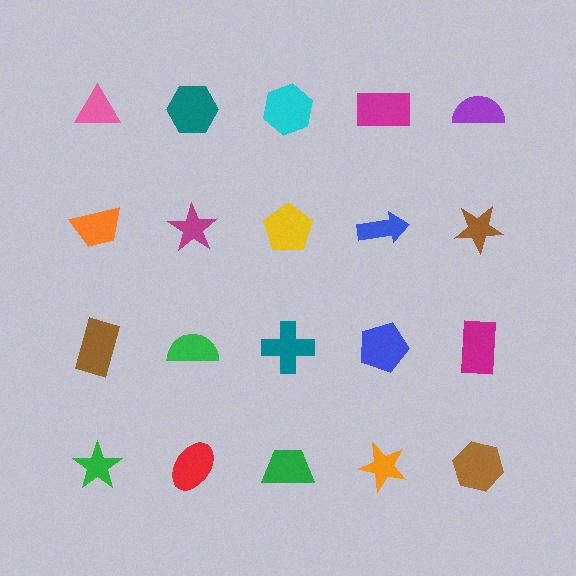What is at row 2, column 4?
A blue arrow.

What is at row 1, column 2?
A teal hexagon.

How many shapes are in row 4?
5 shapes.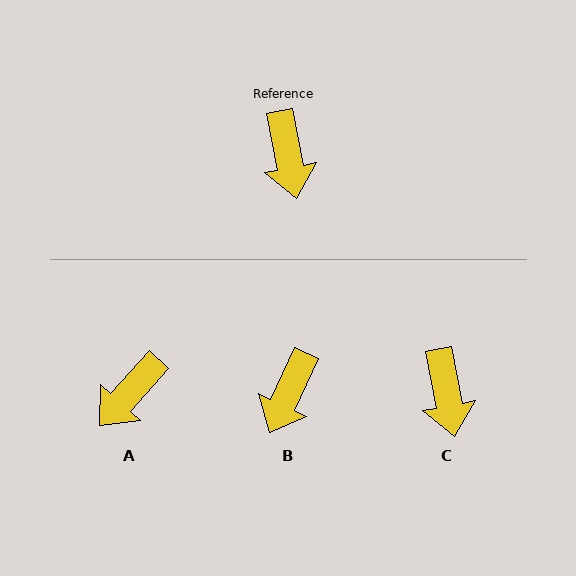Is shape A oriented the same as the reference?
No, it is off by about 53 degrees.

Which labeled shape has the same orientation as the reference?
C.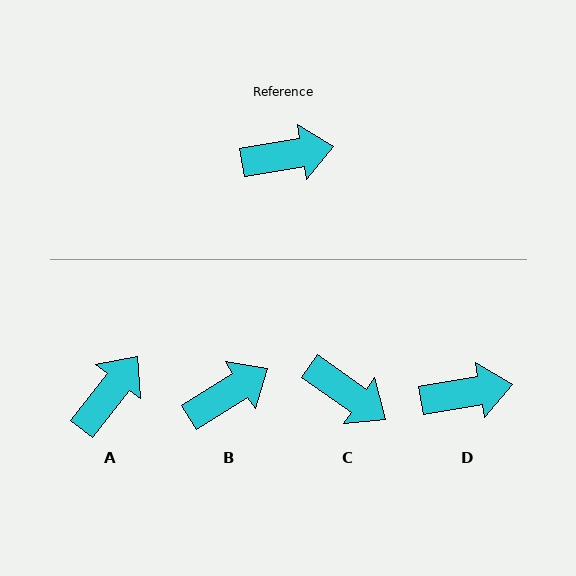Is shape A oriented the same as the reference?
No, it is off by about 43 degrees.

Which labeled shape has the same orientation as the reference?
D.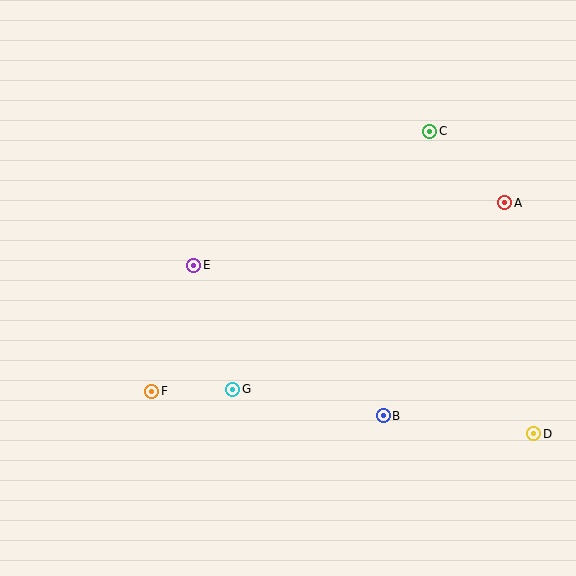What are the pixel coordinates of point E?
Point E is at (194, 265).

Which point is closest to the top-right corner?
Point C is closest to the top-right corner.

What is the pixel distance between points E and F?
The distance between E and F is 133 pixels.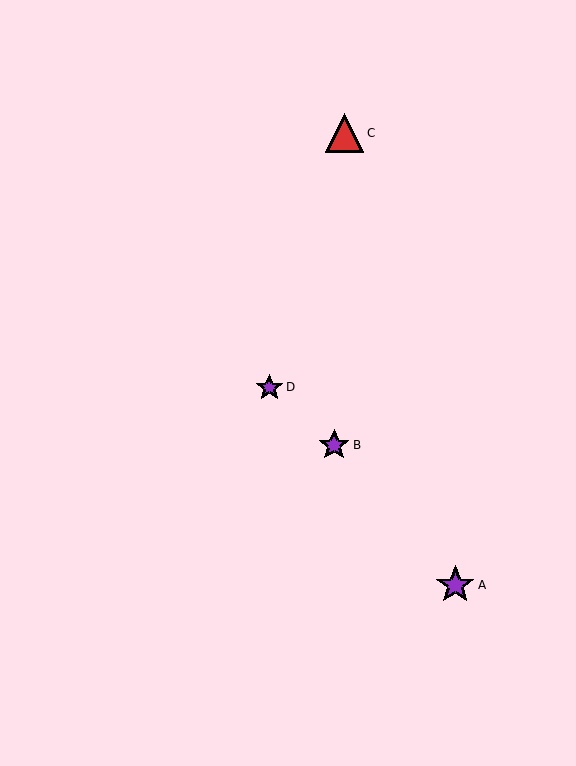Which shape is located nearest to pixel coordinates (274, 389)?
The purple star (labeled D) at (269, 387) is nearest to that location.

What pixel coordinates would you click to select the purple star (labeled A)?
Click at (455, 585) to select the purple star A.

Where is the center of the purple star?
The center of the purple star is at (455, 585).